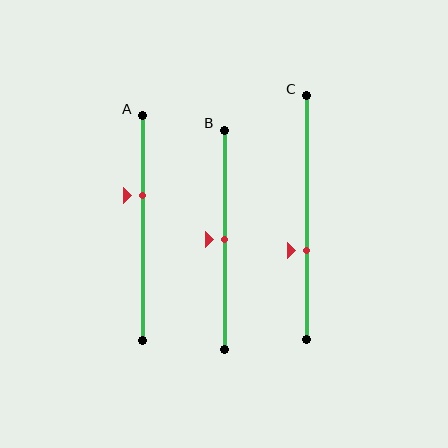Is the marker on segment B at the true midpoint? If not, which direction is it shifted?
Yes, the marker on segment B is at the true midpoint.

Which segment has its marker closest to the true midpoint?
Segment B has its marker closest to the true midpoint.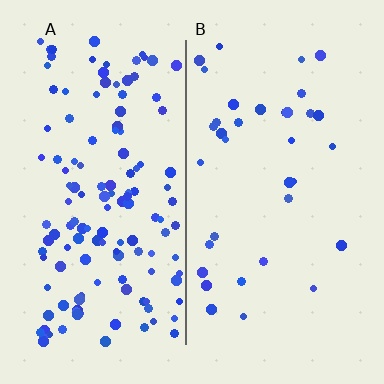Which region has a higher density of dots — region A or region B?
A (the left).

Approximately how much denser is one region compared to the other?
Approximately 3.7× — region A over region B.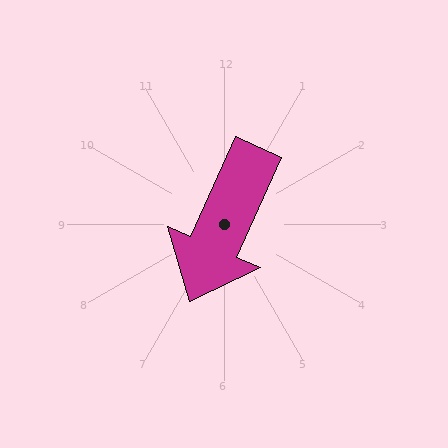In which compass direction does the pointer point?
Southwest.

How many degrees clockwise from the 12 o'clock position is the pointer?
Approximately 204 degrees.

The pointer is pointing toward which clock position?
Roughly 7 o'clock.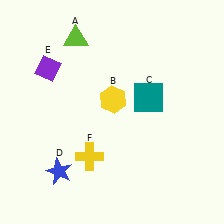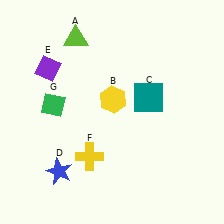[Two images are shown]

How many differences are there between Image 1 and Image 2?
There is 1 difference between the two images.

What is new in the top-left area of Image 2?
A green diamond (G) was added in the top-left area of Image 2.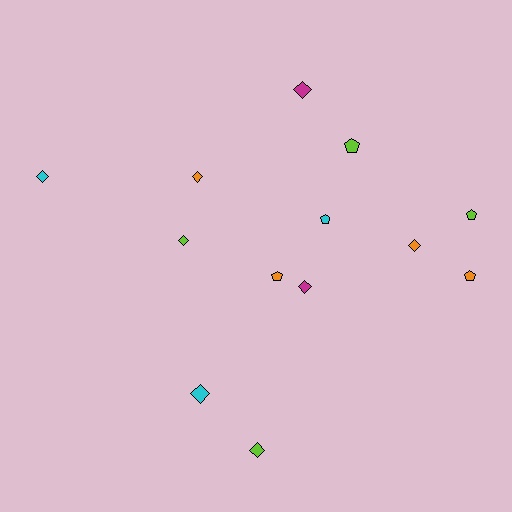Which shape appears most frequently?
Diamond, with 8 objects.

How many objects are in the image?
There are 13 objects.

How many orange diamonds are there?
There are 2 orange diamonds.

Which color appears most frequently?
Orange, with 4 objects.